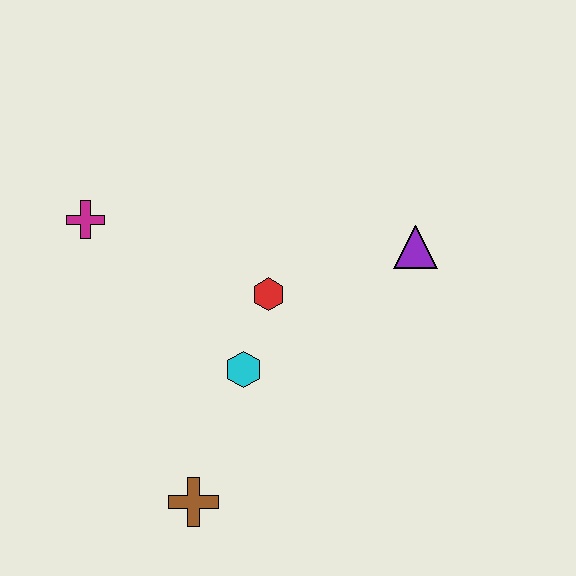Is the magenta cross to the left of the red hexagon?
Yes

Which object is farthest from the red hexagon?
The brown cross is farthest from the red hexagon.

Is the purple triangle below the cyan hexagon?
No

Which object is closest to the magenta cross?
The red hexagon is closest to the magenta cross.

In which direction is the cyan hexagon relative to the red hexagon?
The cyan hexagon is below the red hexagon.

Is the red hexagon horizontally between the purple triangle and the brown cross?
Yes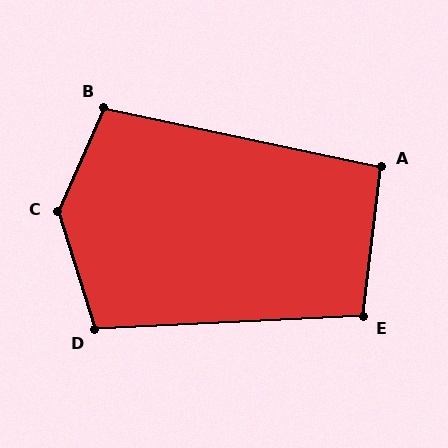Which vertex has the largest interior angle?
C, at approximately 138 degrees.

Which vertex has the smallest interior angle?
A, at approximately 95 degrees.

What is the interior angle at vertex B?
Approximately 102 degrees (obtuse).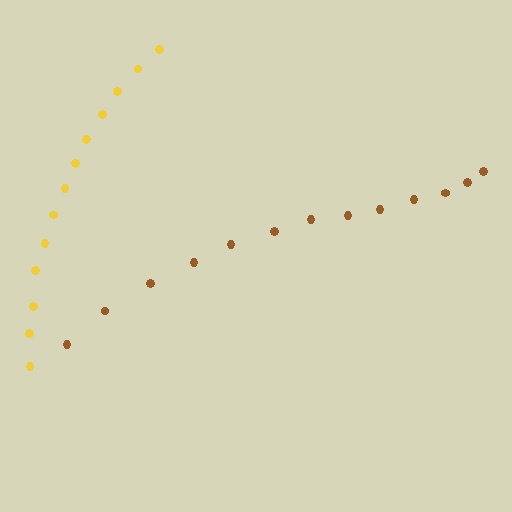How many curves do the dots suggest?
There are 2 distinct paths.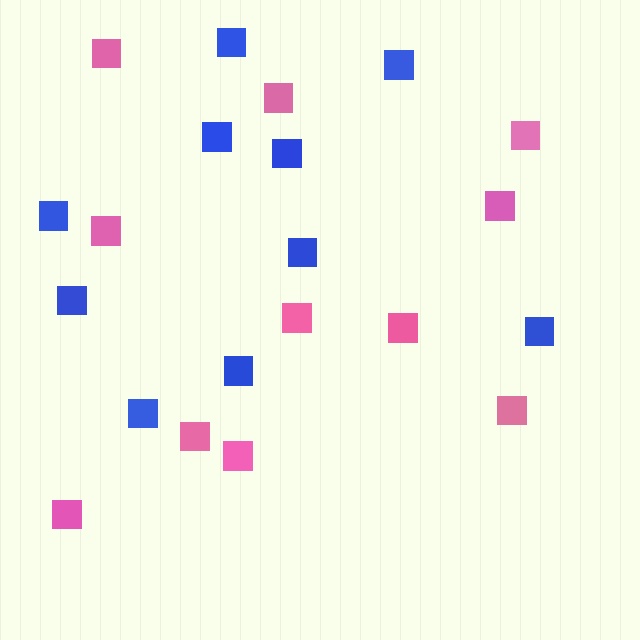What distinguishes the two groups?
There are 2 groups: one group of blue squares (10) and one group of pink squares (11).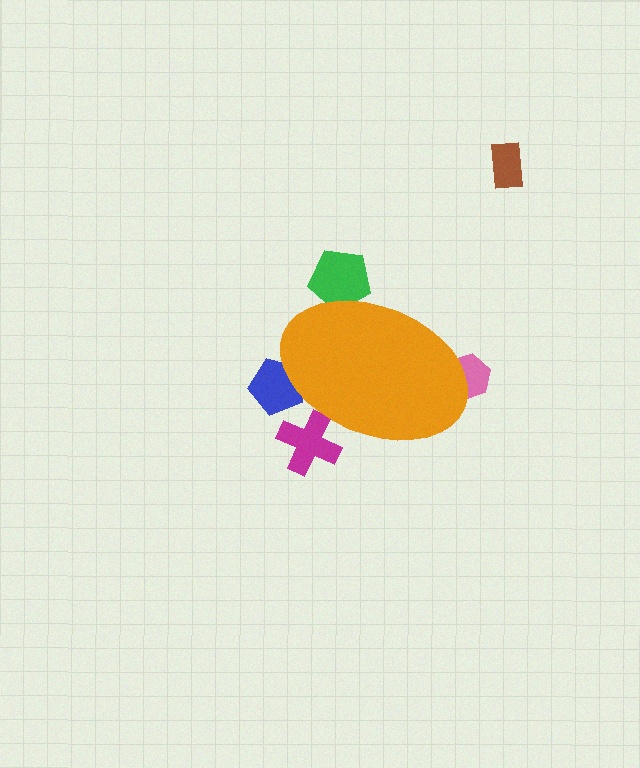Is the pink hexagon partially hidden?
Yes, the pink hexagon is partially hidden behind the orange ellipse.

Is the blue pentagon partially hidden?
Yes, the blue pentagon is partially hidden behind the orange ellipse.